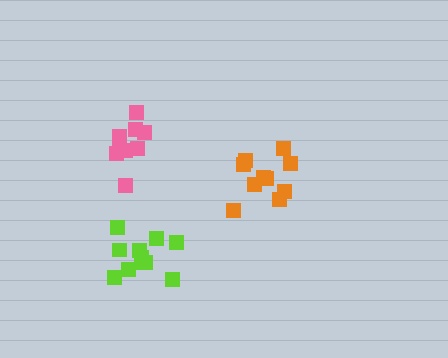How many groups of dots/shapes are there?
There are 3 groups.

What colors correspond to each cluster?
The clusters are colored: pink, orange, lime.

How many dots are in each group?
Group 1: 9 dots, Group 2: 10 dots, Group 3: 11 dots (30 total).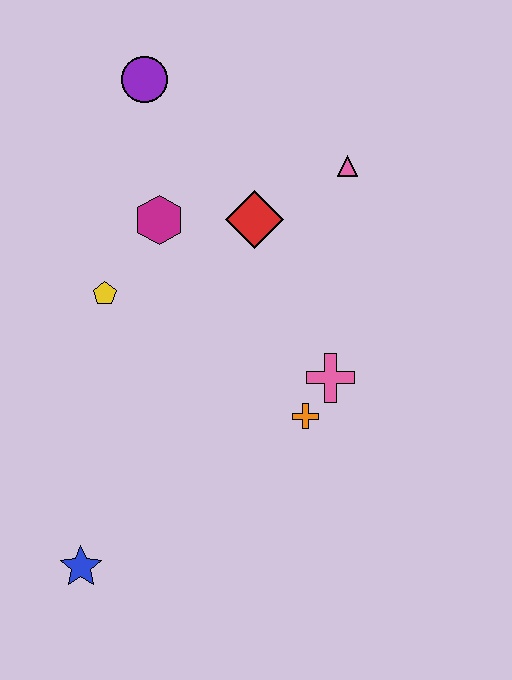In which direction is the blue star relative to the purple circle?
The blue star is below the purple circle.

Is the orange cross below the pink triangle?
Yes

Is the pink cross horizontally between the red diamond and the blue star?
No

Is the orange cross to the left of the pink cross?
Yes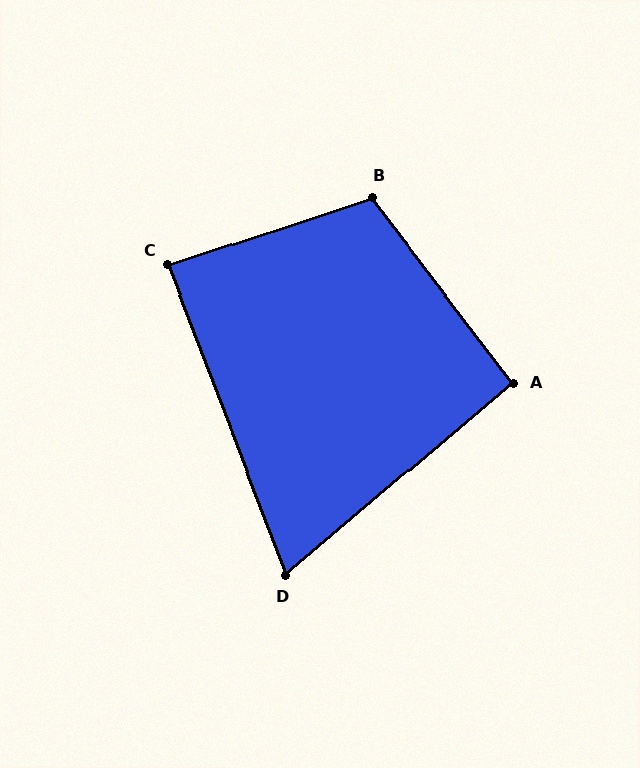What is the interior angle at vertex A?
Approximately 93 degrees (approximately right).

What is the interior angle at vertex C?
Approximately 87 degrees (approximately right).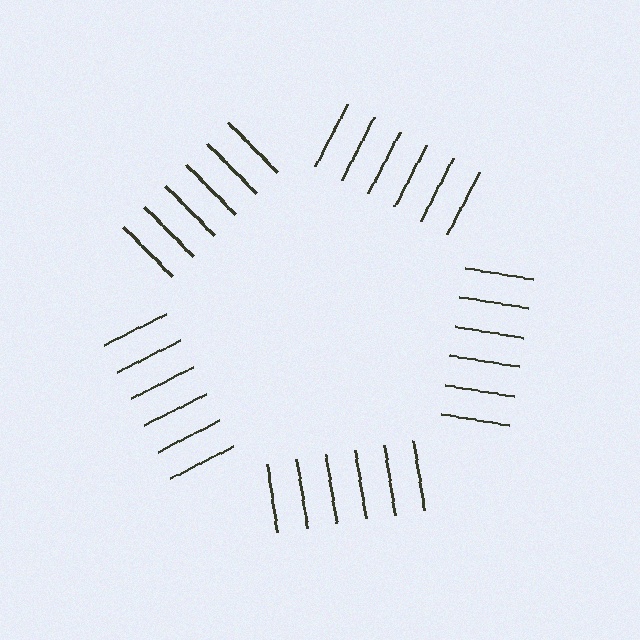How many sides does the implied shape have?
5 sides — the line-ends trace a pentagon.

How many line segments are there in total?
30 — 6 along each of the 5 edges.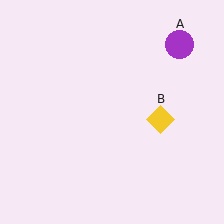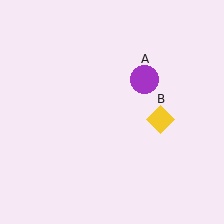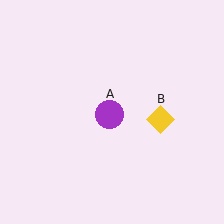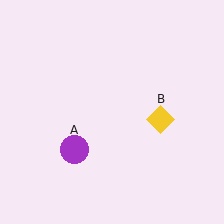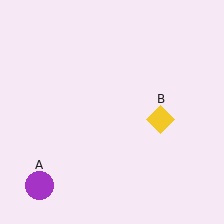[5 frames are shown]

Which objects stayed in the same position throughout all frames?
Yellow diamond (object B) remained stationary.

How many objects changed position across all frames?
1 object changed position: purple circle (object A).